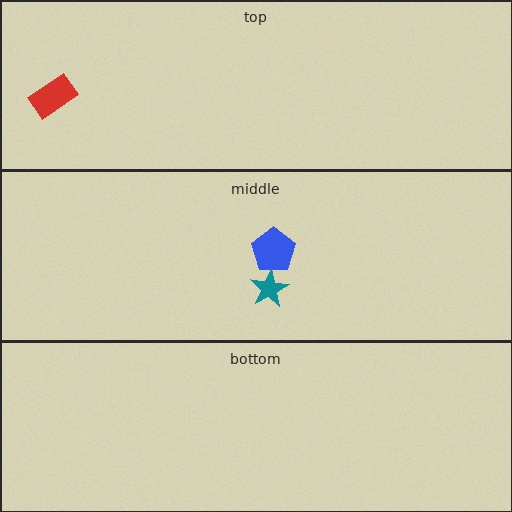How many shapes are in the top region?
1.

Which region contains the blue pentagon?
The middle region.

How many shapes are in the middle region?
2.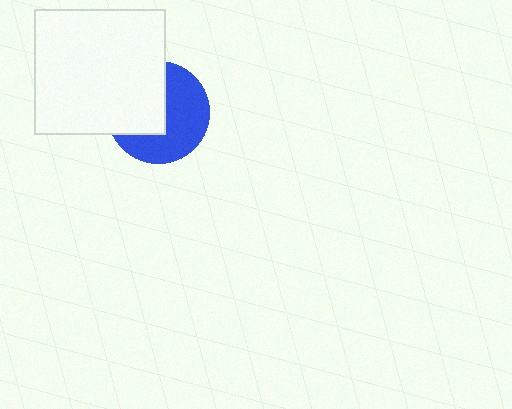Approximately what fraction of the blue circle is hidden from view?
Roughly 45% of the blue circle is hidden behind the white rectangle.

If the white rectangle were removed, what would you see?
You would see the complete blue circle.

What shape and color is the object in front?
The object in front is a white rectangle.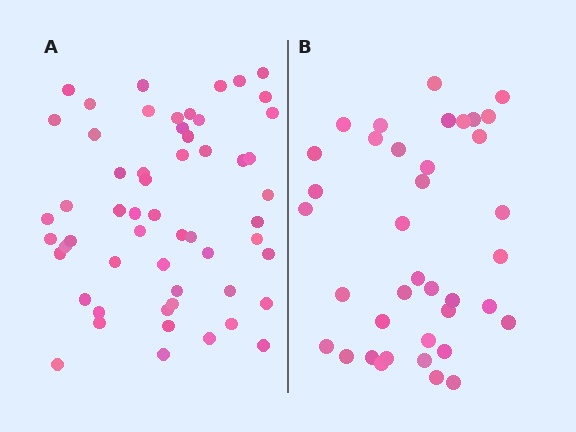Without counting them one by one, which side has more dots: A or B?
Region A (the left region) has more dots.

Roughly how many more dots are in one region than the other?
Region A has approximately 20 more dots than region B.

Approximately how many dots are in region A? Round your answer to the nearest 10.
About 60 dots. (The exact count is 56, which rounds to 60.)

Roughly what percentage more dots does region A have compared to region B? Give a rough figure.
About 45% more.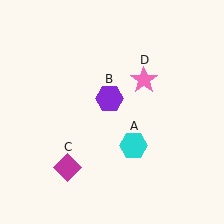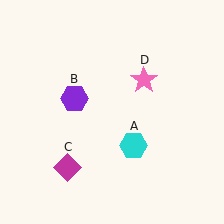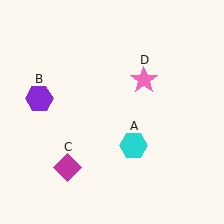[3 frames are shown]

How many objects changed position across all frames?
1 object changed position: purple hexagon (object B).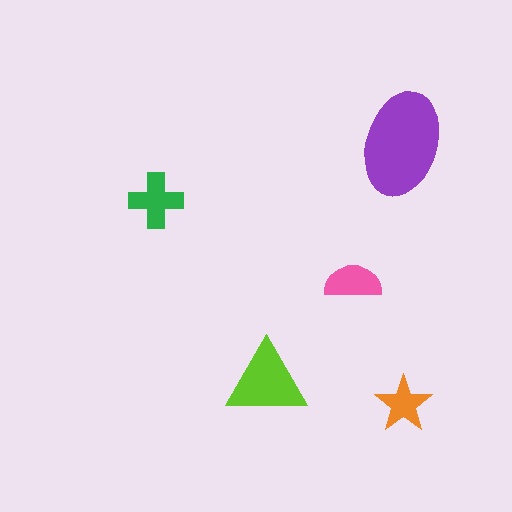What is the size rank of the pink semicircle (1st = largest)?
4th.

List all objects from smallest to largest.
The orange star, the pink semicircle, the green cross, the lime triangle, the purple ellipse.